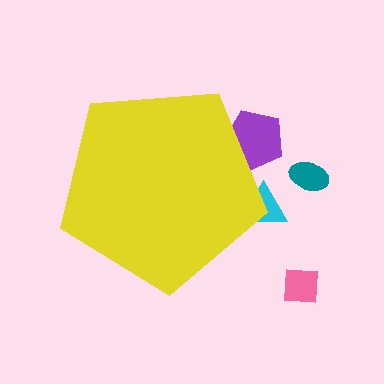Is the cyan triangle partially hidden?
Yes, the cyan triangle is partially hidden behind the yellow pentagon.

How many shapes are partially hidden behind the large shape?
2 shapes are partially hidden.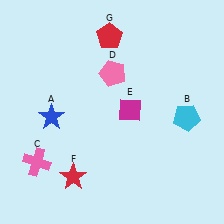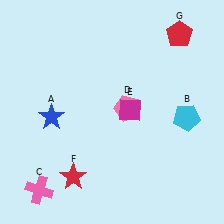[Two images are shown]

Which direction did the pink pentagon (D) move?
The pink pentagon (D) moved down.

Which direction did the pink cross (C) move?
The pink cross (C) moved down.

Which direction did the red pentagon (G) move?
The red pentagon (G) moved right.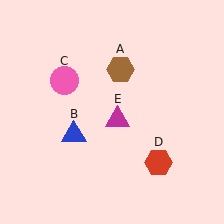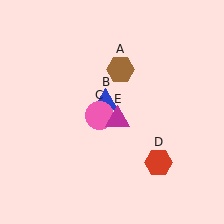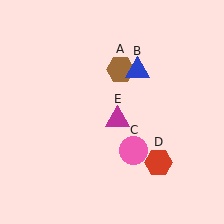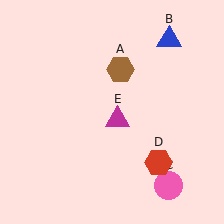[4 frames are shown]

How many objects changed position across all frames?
2 objects changed position: blue triangle (object B), pink circle (object C).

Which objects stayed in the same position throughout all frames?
Brown hexagon (object A) and red hexagon (object D) and magenta triangle (object E) remained stationary.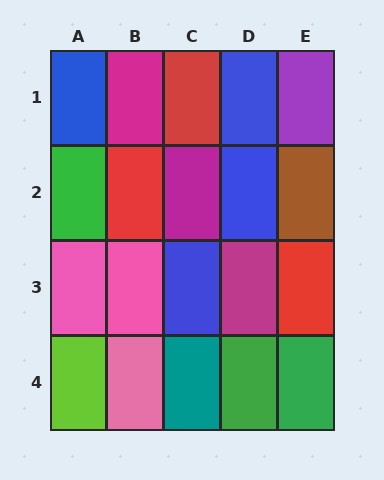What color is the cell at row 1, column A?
Blue.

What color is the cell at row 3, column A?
Pink.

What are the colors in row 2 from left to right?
Green, red, magenta, blue, brown.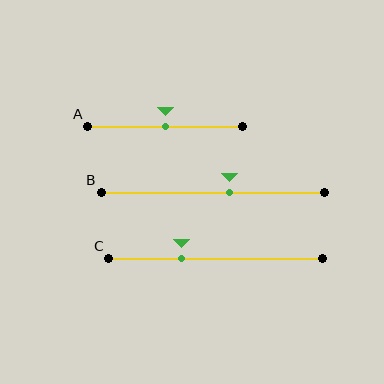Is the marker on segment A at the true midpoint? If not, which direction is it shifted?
Yes, the marker on segment A is at the true midpoint.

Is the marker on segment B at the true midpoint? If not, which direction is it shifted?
No, the marker on segment B is shifted to the right by about 8% of the segment length.